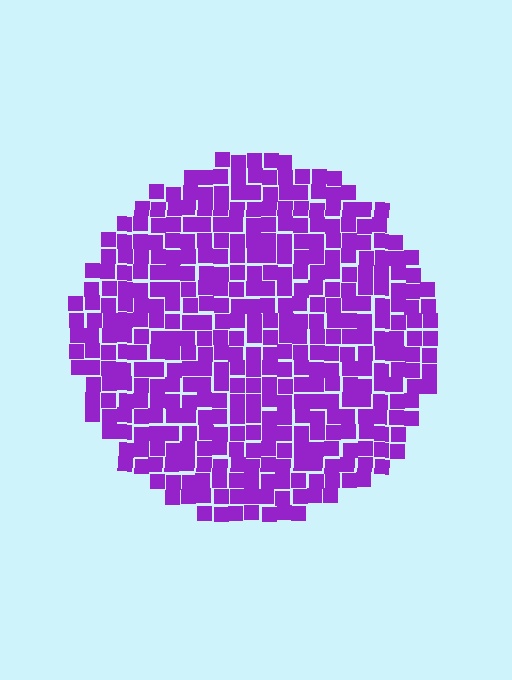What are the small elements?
The small elements are squares.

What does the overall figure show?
The overall figure shows a circle.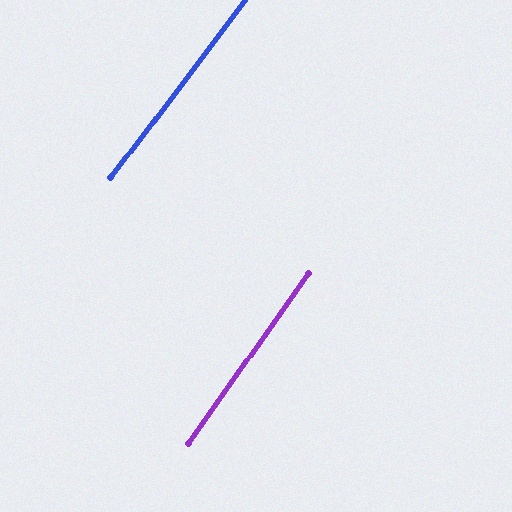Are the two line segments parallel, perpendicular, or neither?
Parallel — their directions differ by only 2.0°.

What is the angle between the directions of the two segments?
Approximately 2 degrees.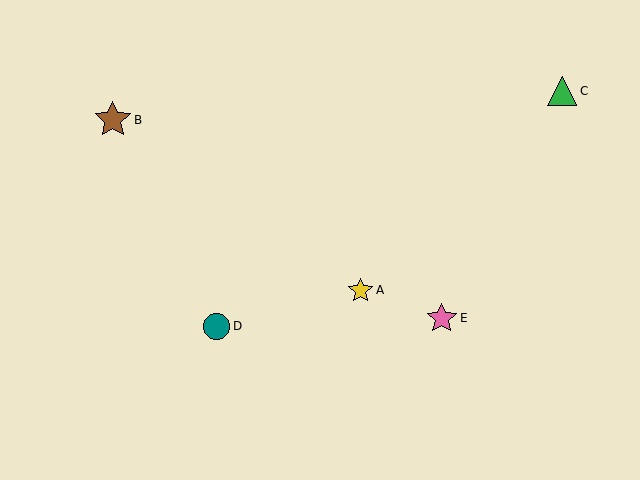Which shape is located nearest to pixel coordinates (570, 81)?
The green triangle (labeled C) at (562, 91) is nearest to that location.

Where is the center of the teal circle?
The center of the teal circle is at (216, 326).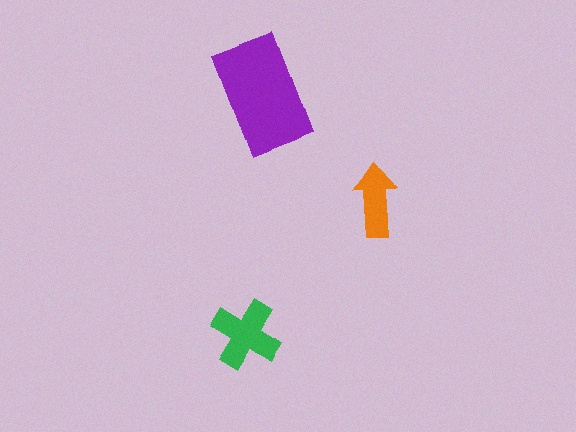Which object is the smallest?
The orange arrow.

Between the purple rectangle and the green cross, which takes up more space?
The purple rectangle.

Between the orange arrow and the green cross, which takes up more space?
The green cross.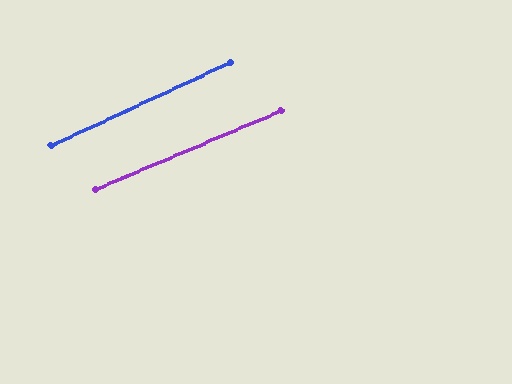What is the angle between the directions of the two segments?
Approximately 2 degrees.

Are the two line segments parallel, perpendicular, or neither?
Parallel — their directions differ by only 1.9°.